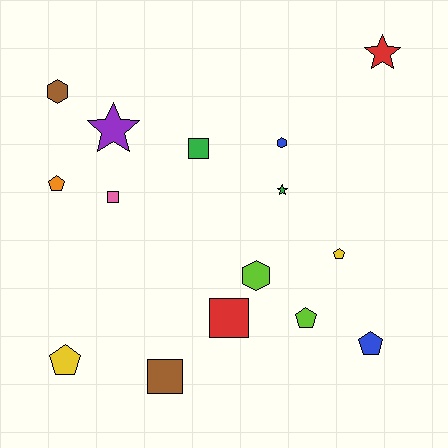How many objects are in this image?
There are 15 objects.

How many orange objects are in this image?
There is 1 orange object.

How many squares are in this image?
There are 4 squares.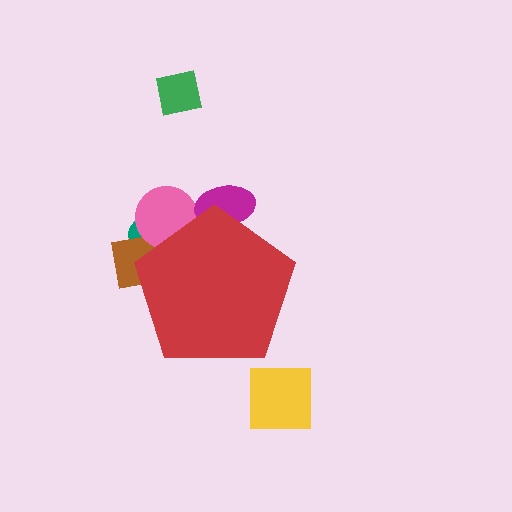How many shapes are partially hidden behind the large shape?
4 shapes are partially hidden.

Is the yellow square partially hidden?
No, the yellow square is fully visible.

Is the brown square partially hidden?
Yes, the brown square is partially hidden behind the red pentagon.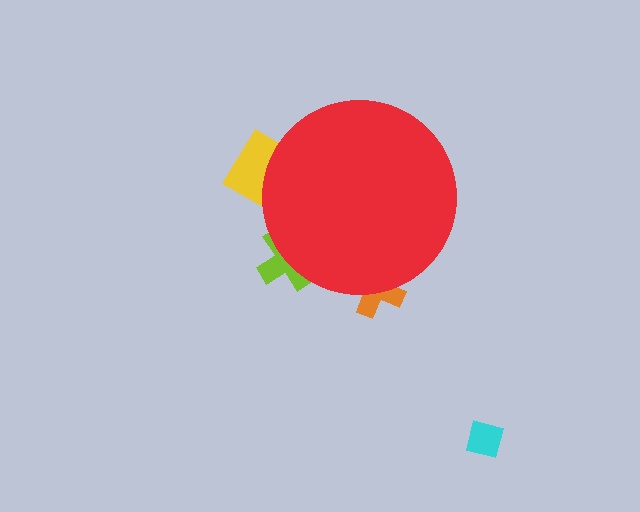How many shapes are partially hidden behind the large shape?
3 shapes are partially hidden.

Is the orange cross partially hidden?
Yes, the orange cross is partially hidden behind the red circle.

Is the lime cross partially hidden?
Yes, the lime cross is partially hidden behind the red circle.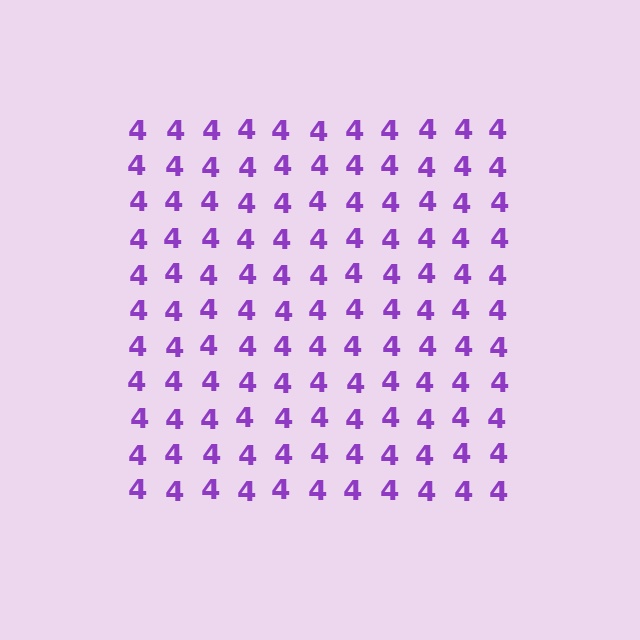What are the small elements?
The small elements are digit 4's.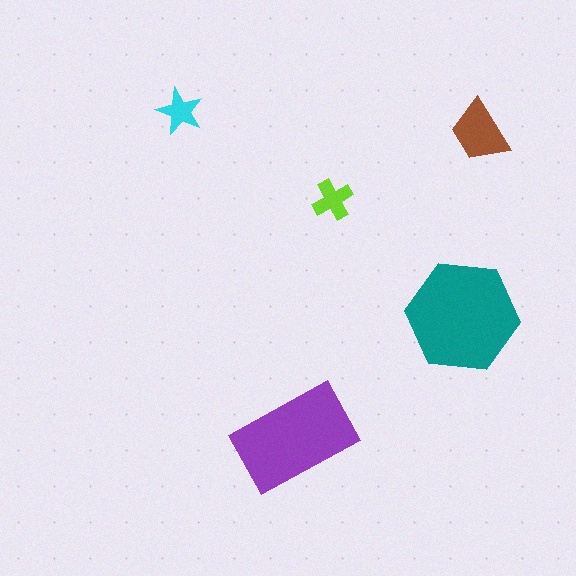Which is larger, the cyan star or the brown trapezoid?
The brown trapezoid.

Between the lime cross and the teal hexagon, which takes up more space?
The teal hexagon.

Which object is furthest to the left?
The cyan star is leftmost.